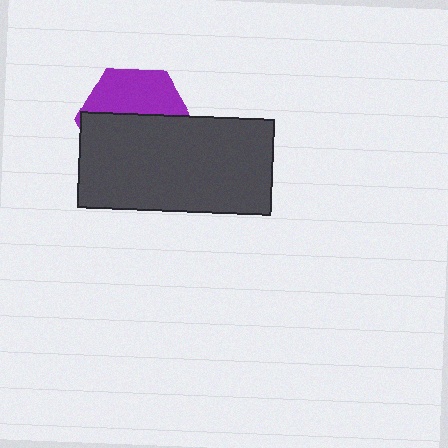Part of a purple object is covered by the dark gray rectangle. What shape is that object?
It is a hexagon.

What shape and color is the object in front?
The object in front is a dark gray rectangle.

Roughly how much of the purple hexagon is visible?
A small part of it is visible (roughly 41%).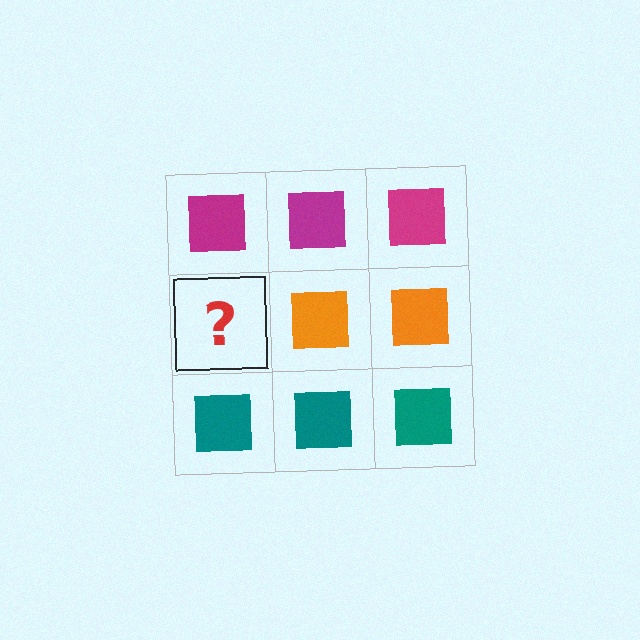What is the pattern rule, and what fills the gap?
The rule is that each row has a consistent color. The gap should be filled with an orange square.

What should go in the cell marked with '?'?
The missing cell should contain an orange square.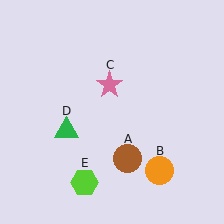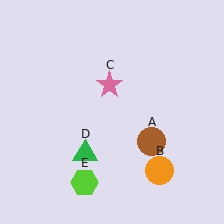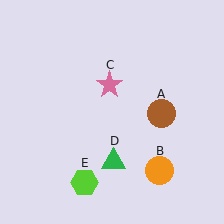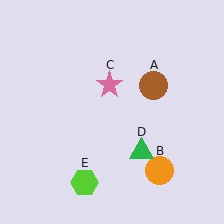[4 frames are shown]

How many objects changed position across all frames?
2 objects changed position: brown circle (object A), green triangle (object D).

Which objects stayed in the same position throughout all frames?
Orange circle (object B) and pink star (object C) and lime hexagon (object E) remained stationary.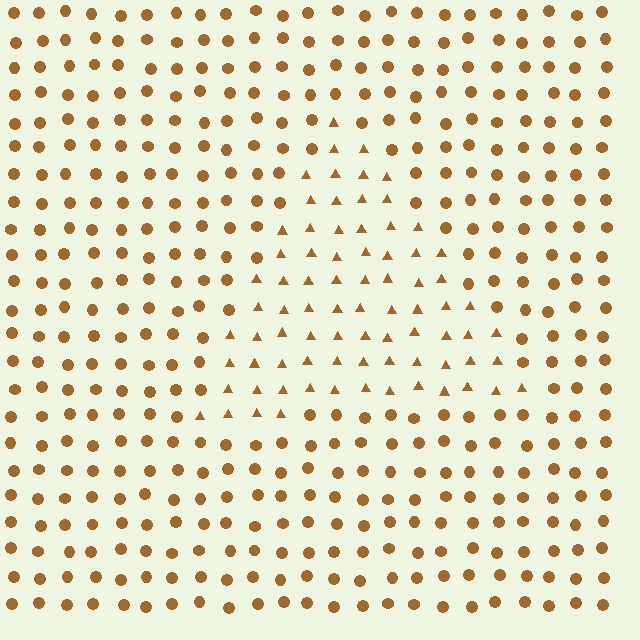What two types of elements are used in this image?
The image uses triangles inside the triangle region and circles outside it.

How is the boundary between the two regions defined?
The boundary is defined by a change in element shape: triangles inside vs. circles outside. All elements share the same color and spacing.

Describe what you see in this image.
The image is filled with small brown elements arranged in a uniform grid. A triangle-shaped region contains triangles, while the surrounding area contains circles. The boundary is defined purely by the change in element shape.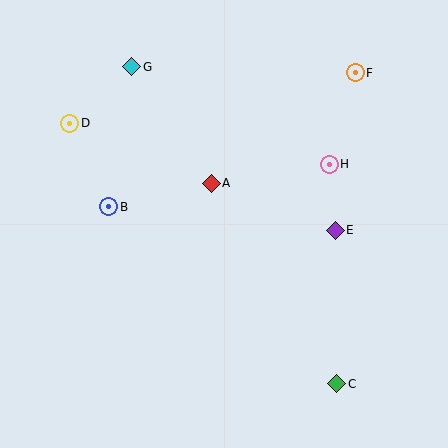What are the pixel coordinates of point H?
Point H is at (329, 164).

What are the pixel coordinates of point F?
Point F is at (355, 73).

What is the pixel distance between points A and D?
The distance between A and D is 154 pixels.